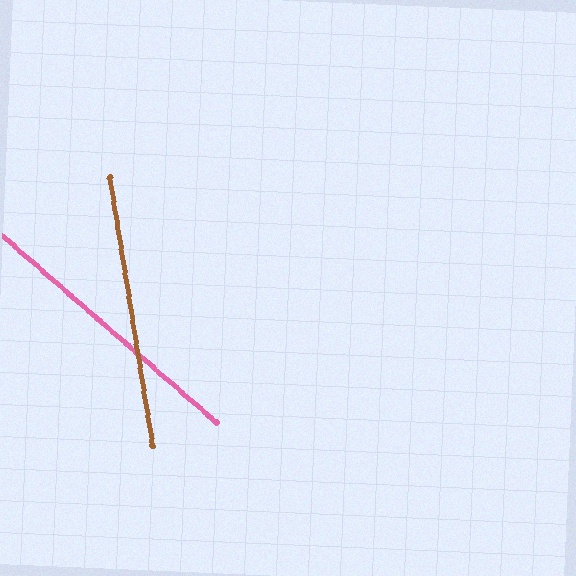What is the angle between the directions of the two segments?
Approximately 40 degrees.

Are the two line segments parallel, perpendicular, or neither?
Neither parallel nor perpendicular — they differ by about 40°.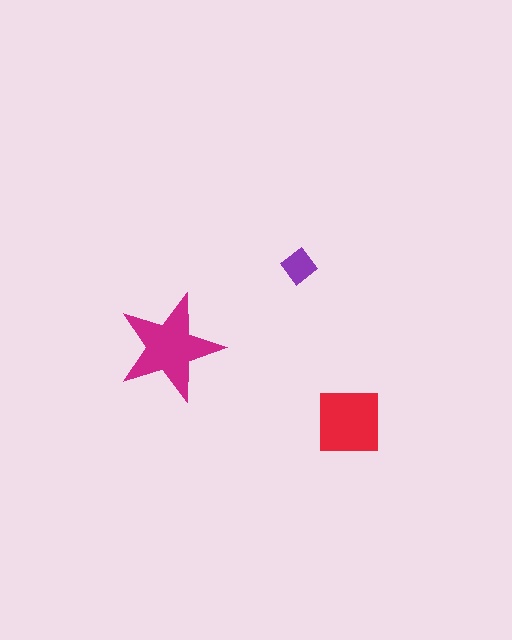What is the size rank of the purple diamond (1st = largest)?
3rd.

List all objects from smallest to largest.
The purple diamond, the red square, the magenta star.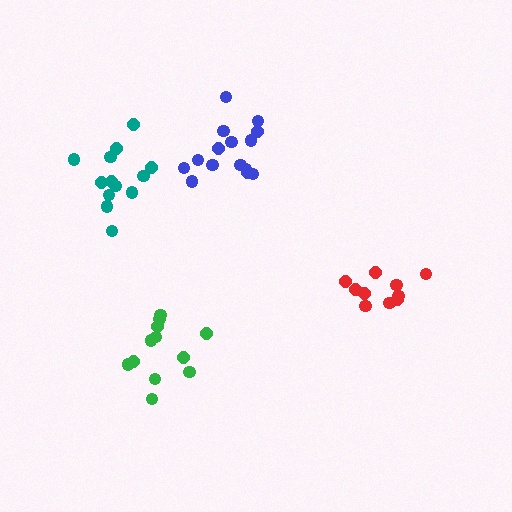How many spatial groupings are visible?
There are 4 spatial groupings.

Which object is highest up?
The blue cluster is topmost.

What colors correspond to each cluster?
The clusters are colored: blue, red, green, teal.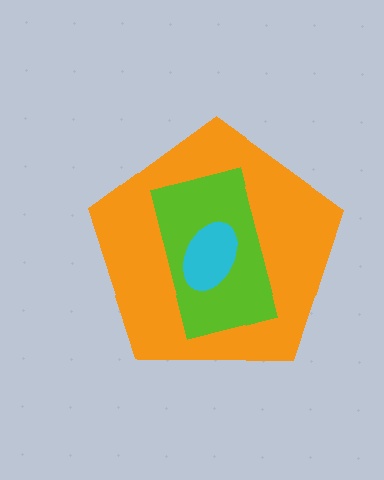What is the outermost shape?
The orange pentagon.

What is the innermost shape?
The cyan ellipse.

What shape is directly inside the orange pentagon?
The lime rectangle.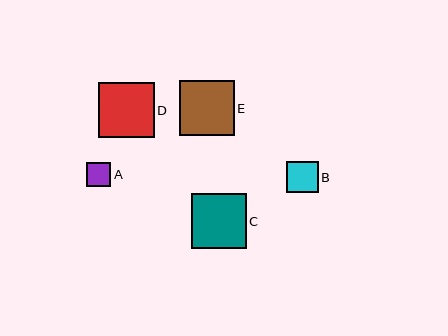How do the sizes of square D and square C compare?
Square D and square C are approximately the same size.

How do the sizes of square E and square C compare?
Square E and square C are approximately the same size.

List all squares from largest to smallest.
From largest to smallest: D, E, C, B, A.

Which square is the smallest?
Square A is the smallest with a size of approximately 24 pixels.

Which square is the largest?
Square D is the largest with a size of approximately 55 pixels.